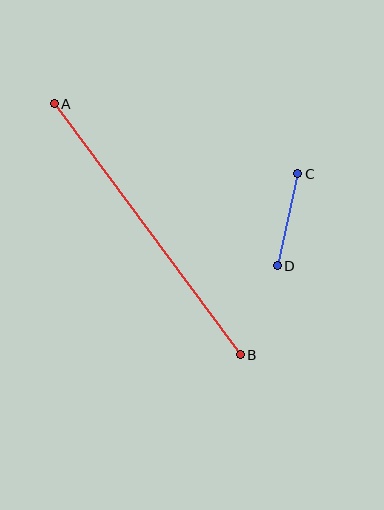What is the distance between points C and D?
The distance is approximately 94 pixels.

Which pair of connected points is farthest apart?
Points A and B are farthest apart.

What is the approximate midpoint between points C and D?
The midpoint is at approximately (287, 220) pixels.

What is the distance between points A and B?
The distance is approximately 312 pixels.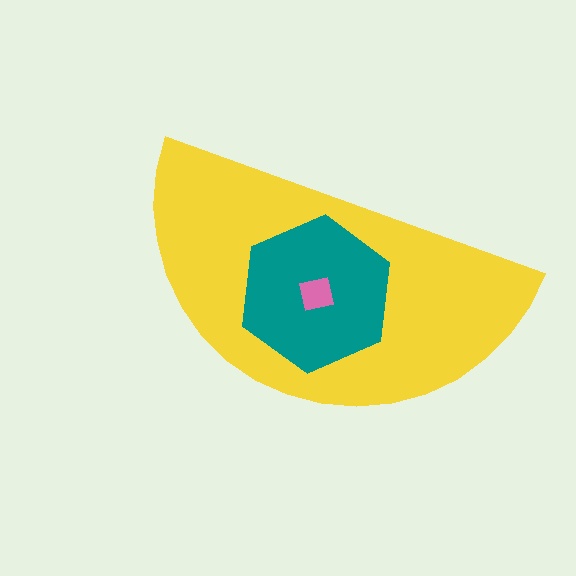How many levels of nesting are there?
3.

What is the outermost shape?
The yellow semicircle.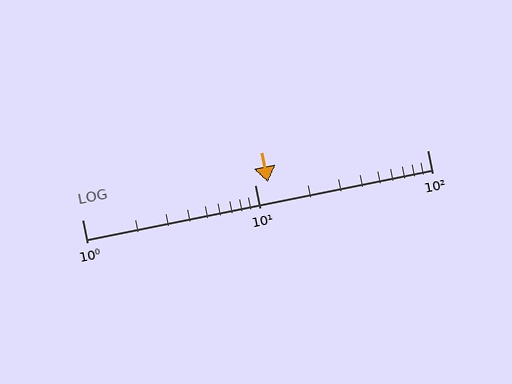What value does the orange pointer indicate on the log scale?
The pointer indicates approximately 12.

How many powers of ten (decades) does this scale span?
The scale spans 2 decades, from 1 to 100.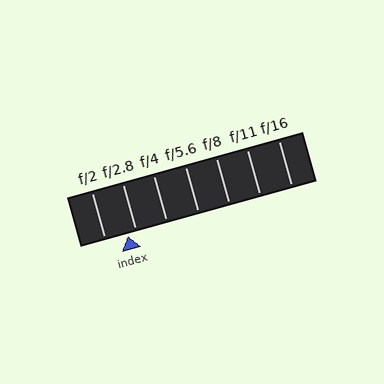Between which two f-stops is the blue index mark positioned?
The index mark is between f/2 and f/2.8.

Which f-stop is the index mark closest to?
The index mark is closest to f/2.8.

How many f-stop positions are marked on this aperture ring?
There are 7 f-stop positions marked.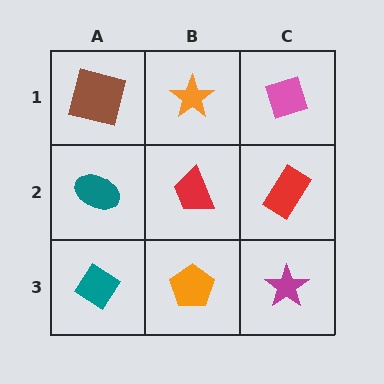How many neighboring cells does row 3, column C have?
2.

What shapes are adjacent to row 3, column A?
A teal ellipse (row 2, column A), an orange pentagon (row 3, column B).